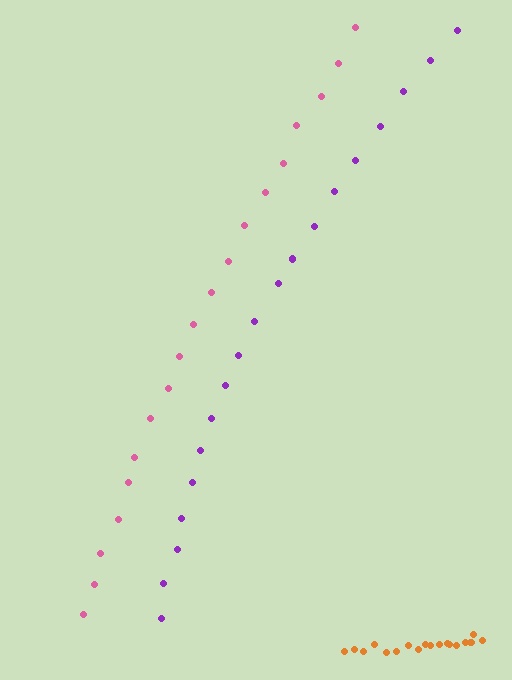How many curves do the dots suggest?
There are 3 distinct paths.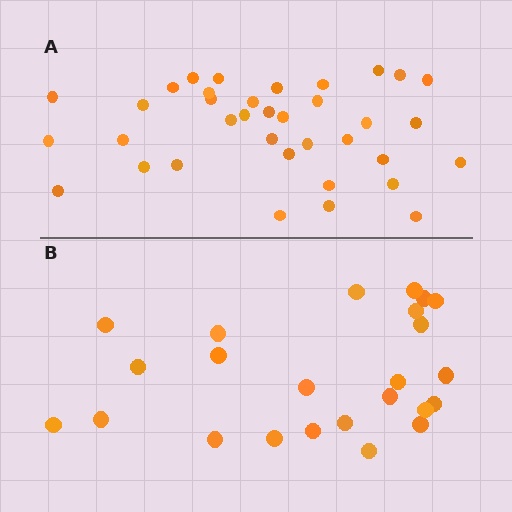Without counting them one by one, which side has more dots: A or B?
Region A (the top region) has more dots.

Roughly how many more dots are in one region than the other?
Region A has roughly 12 or so more dots than region B.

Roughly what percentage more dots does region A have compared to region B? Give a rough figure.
About 50% more.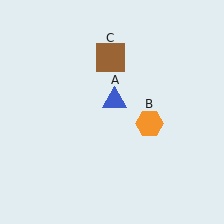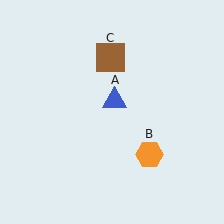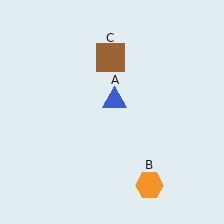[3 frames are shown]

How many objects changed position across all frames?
1 object changed position: orange hexagon (object B).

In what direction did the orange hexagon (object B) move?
The orange hexagon (object B) moved down.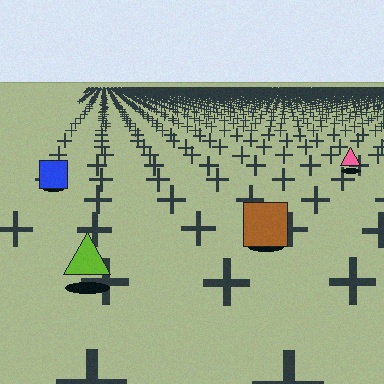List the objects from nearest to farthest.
From nearest to farthest: the lime triangle, the brown square, the blue square, the pink triangle.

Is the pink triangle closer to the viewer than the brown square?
No. The brown square is closer — you can tell from the texture gradient: the ground texture is coarser near it.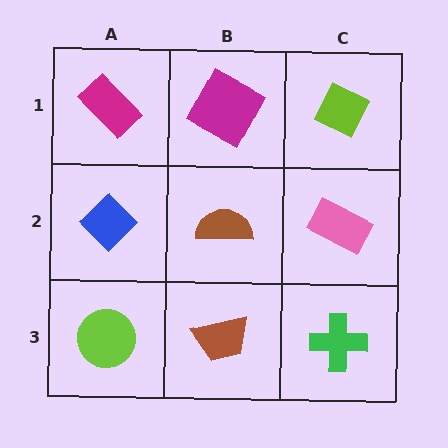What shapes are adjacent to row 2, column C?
A lime diamond (row 1, column C), a green cross (row 3, column C), a brown semicircle (row 2, column B).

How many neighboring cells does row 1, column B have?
3.